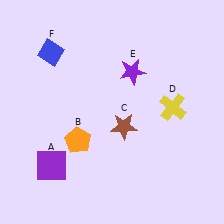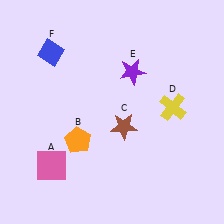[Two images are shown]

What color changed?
The square (A) changed from purple in Image 1 to pink in Image 2.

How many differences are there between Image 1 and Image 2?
There is 1 difference between the two images.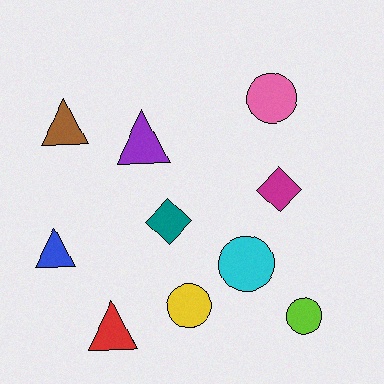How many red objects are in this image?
There is 1 red object.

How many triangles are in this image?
There are 4 triangles.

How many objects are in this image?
There are 10 objects.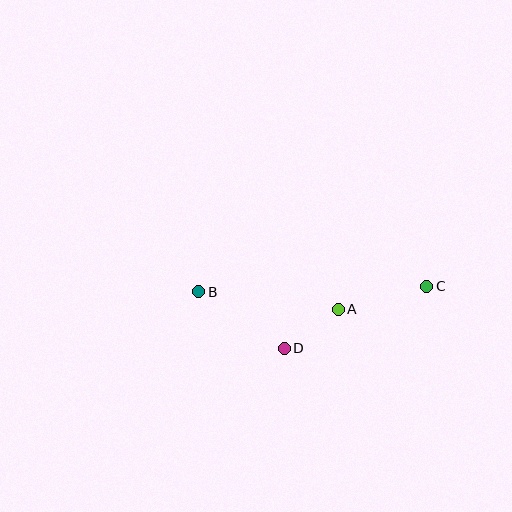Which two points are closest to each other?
Points A and D are closest to each other.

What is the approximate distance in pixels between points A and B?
The distance between A and B is approximately 141 pixels.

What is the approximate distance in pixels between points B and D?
The distance between B and D is approximately 103 pixels.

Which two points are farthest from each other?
Points B and C are farthest from each other.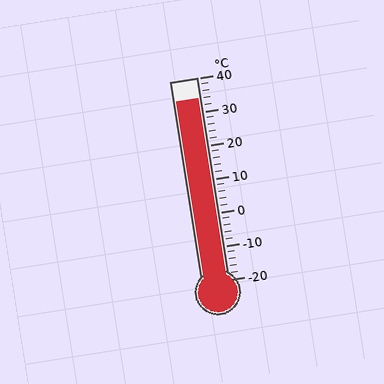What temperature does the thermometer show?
The thermometer shows approximately 34°C.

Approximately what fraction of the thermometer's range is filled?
The thermometer is filled to approximately 90% of its range.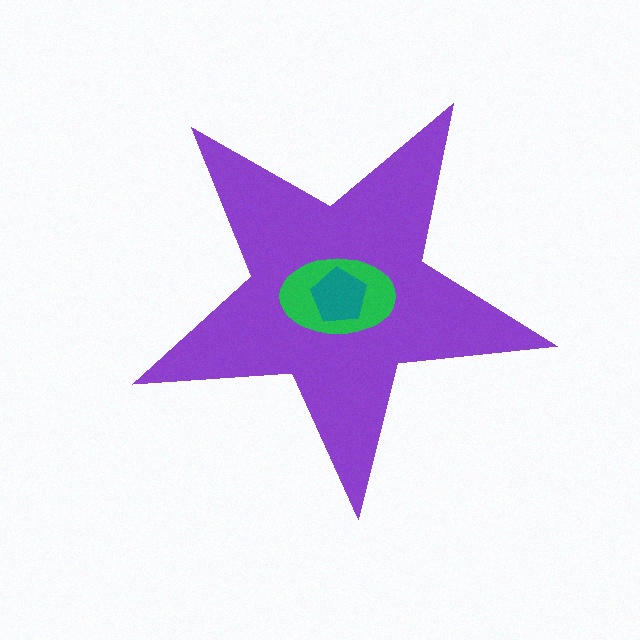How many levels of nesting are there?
3.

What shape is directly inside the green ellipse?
The teal pentagon.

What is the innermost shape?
The teal pentagon.